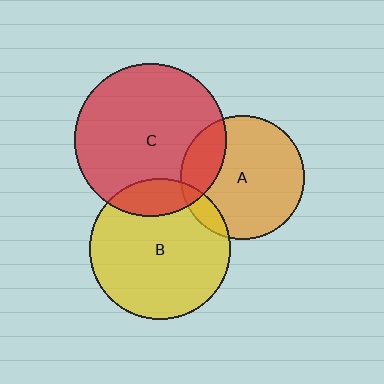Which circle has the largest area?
Circle C (red).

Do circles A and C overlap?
Yes.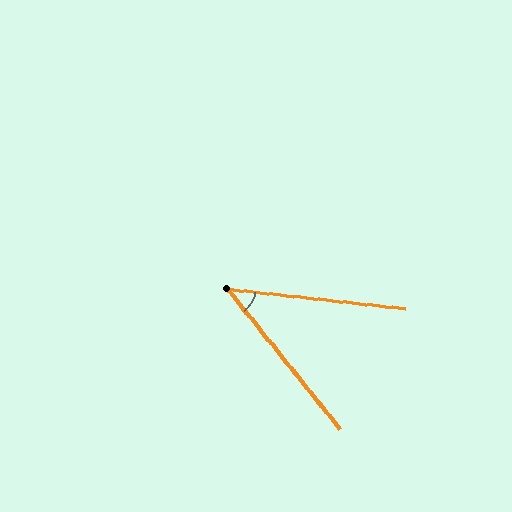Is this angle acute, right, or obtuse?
It is acute.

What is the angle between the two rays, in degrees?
Approximately 45 degrees.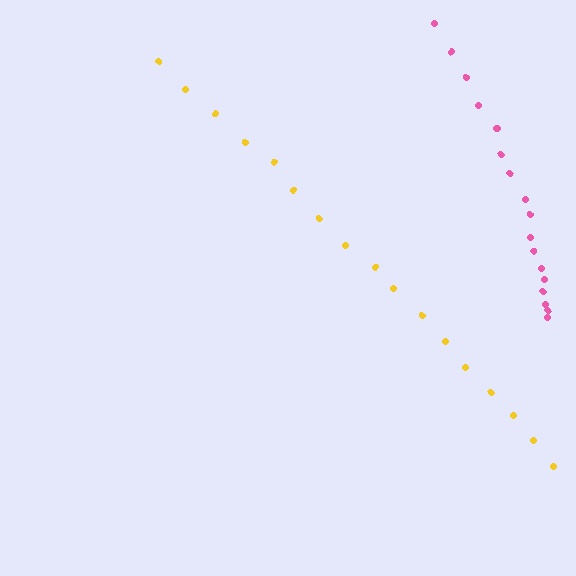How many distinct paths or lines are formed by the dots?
There are 2 distinct paths.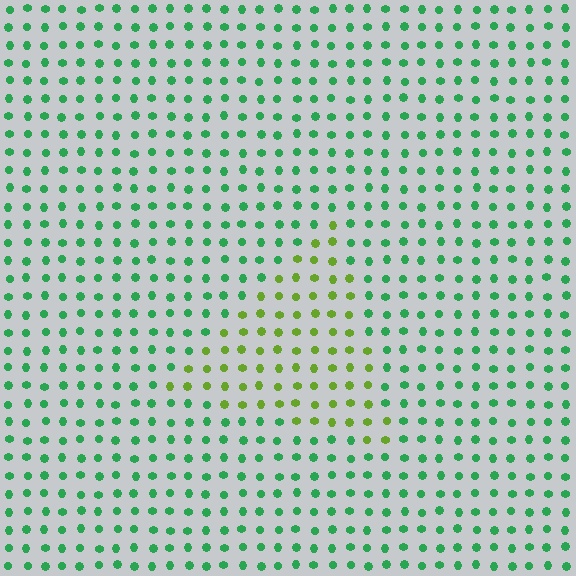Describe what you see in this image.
The image is filled with small green elements in a uniform arrangement. A triangle-shaped region is visible where the elements are tinted to a slightly different hue, forming a subtle color boundary.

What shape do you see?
I see a triangle.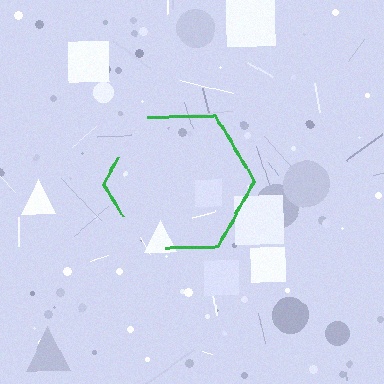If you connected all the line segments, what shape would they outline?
They would outline a hexagon.